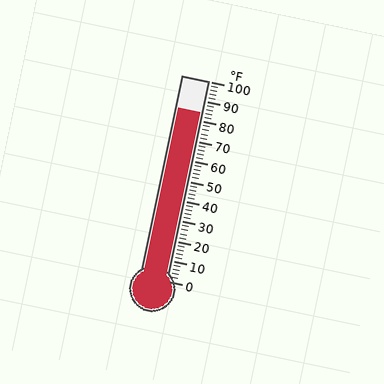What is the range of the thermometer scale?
The thermometer scale ranges from 0°F to 100°F.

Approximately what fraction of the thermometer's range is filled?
The thermometer is filled to approximately 85% of its range.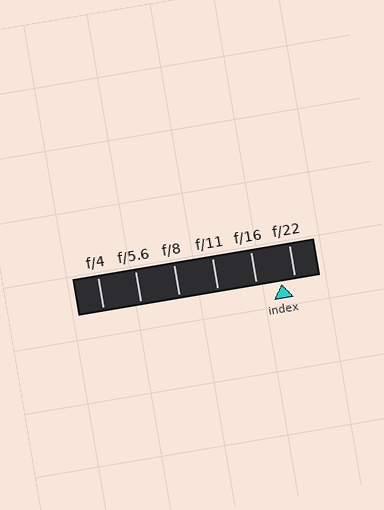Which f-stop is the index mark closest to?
The index mark is closest to f/22.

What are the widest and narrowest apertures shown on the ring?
The widest aperture shown is f/4 and the narrowest is f/22.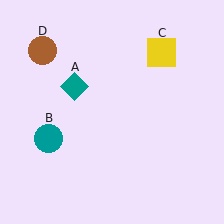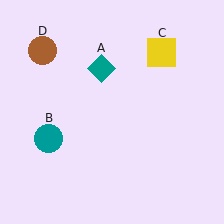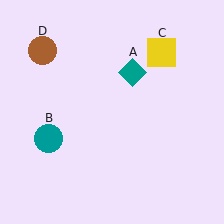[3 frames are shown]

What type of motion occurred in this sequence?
The teal diamond (object A) rotated clockwise around the center of the scene.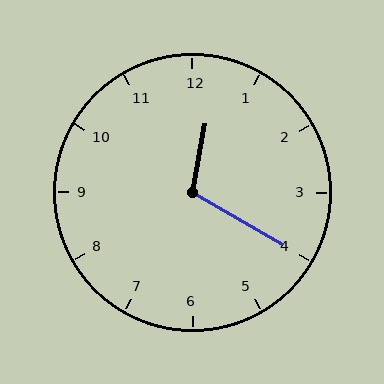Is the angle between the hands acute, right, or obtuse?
It is obtuse.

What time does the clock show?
12:20.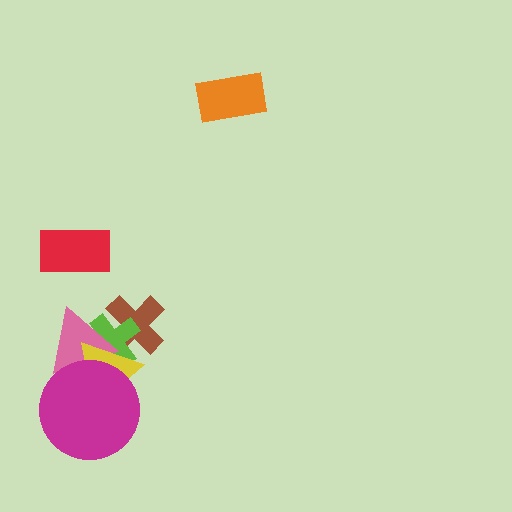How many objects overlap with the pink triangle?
4 objects overlap with the pink triangle.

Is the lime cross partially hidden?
Yes, it is partially covered by another shape.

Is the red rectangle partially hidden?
No, no other shape covers it.